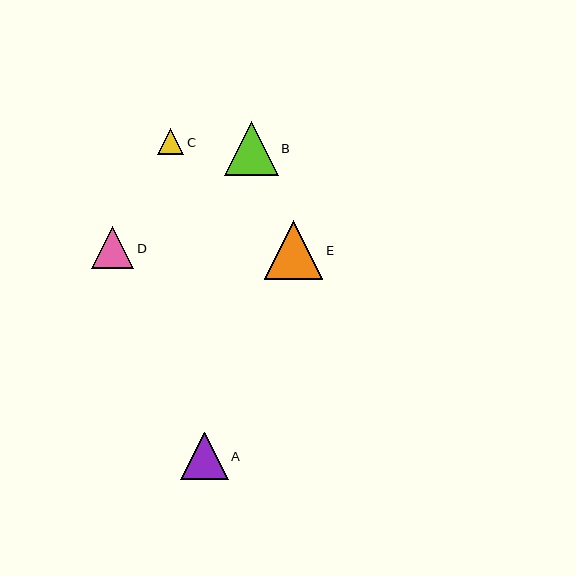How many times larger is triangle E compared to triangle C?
Triangle E is approximately 2.2 times the size of triangle C.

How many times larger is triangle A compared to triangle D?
Triangle A is approximately 1.1 times the size of triangle D.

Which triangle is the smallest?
Triangle C is the smallest with a size of approximately 26 pixels.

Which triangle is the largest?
Triangle E is the largest with a size of approximately 59 pixels.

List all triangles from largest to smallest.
From largest to smallest: E, B, A, D, C.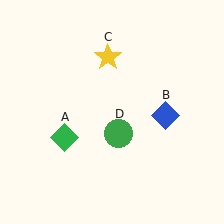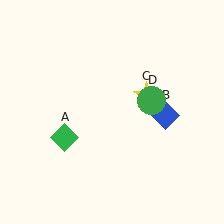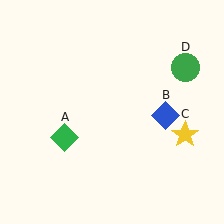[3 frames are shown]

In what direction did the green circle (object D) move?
The green circle (object D) moved up and to the right.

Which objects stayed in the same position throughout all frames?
Green diamond (object A) and blue diamond (object B) remained stationary.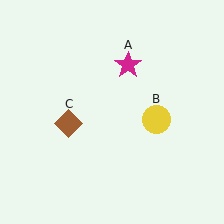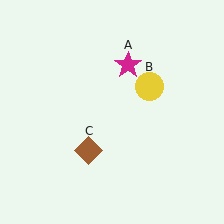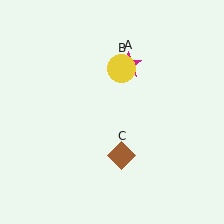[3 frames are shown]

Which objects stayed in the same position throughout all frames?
Magenta star (object A) remained stationary.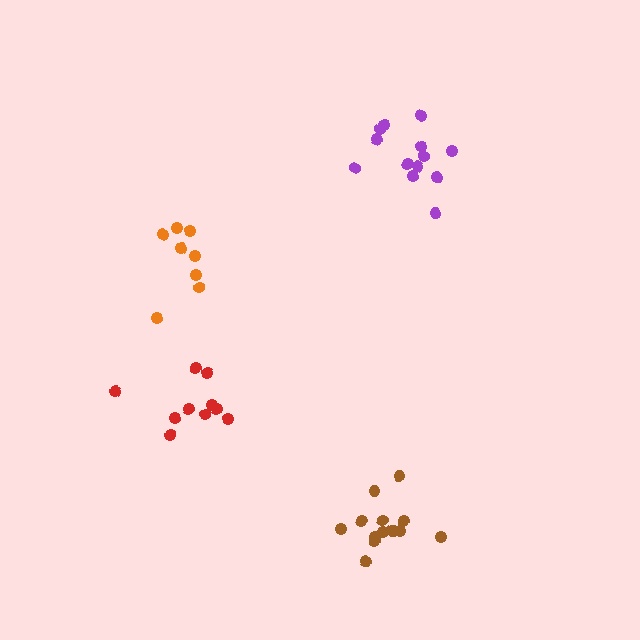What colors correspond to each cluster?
The clusters are colored: red, brown, purple, orange.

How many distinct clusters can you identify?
There are 4 distinct clusters.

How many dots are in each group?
Group 1: 10 dots, Group 2: 14 dots, Group 3: 13 dots, Group 4: 8 dots (45 total).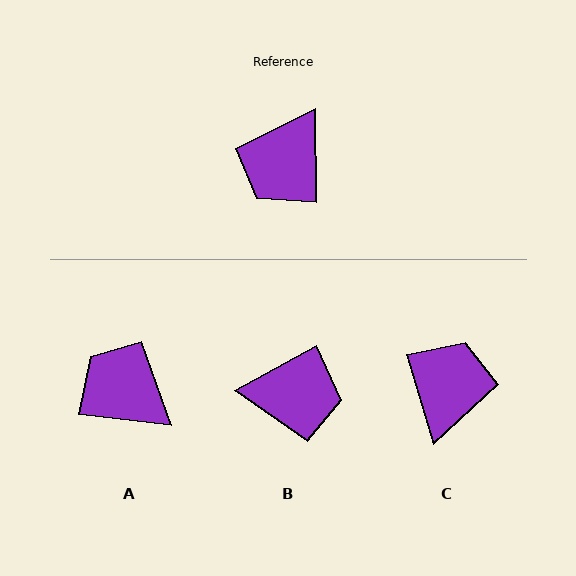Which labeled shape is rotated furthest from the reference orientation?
C, about 164 degrees away.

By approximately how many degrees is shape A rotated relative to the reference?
Approximately 97 degrees clockwise.